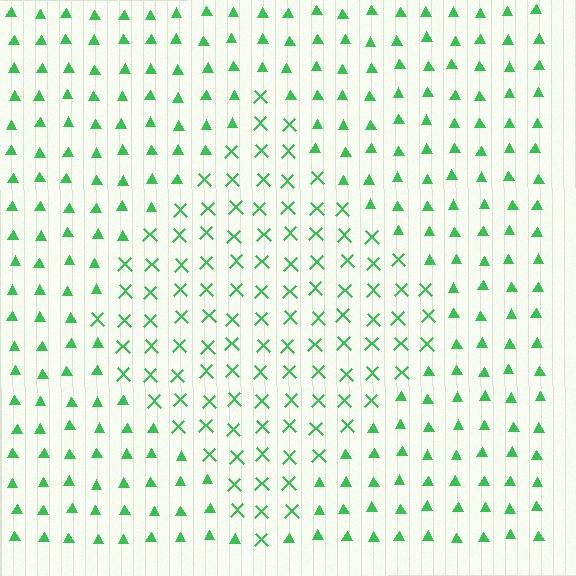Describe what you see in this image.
The image is filled with small green elements arranged in a uniform grid. A diamond-shaped region contains X marks, while the surrounding area contains triangles. The boundary is defined purely by the change in element shape.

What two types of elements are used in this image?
The image uses X marks inside the diamond region and triangles outside it.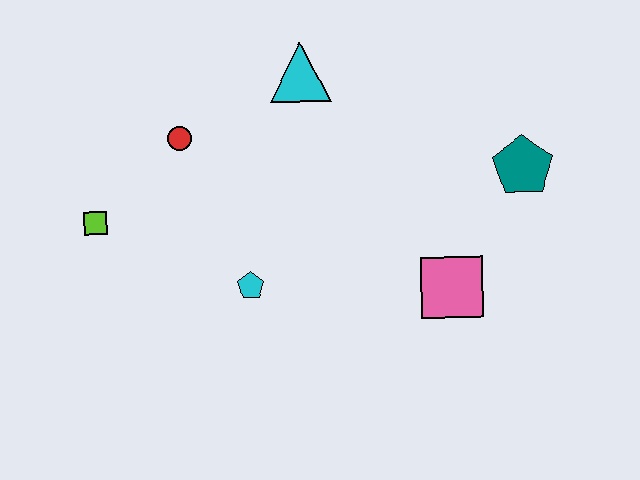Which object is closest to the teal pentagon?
The pink square is closest to the teal pentagon.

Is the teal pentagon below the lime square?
No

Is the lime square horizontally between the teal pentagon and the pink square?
No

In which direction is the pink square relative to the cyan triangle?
The pink square is below the cyan triangle.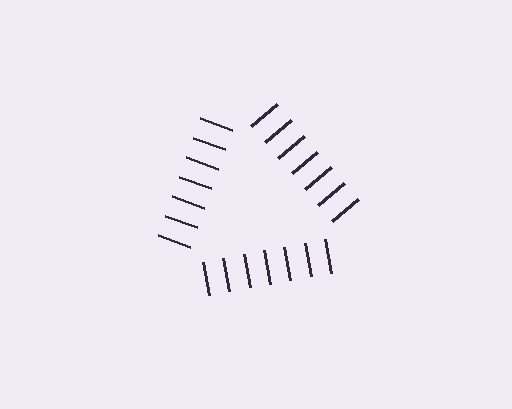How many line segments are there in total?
21 — 7 along each of the 3 edges.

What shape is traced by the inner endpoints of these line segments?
An illusory triangle — the line segments terminate on its edges but no continuous stroke is drawn.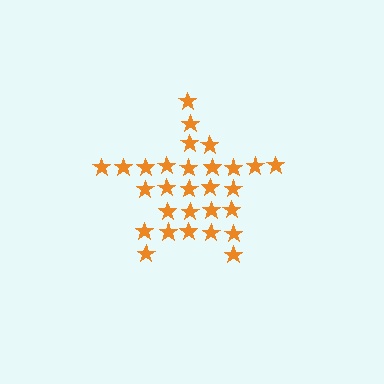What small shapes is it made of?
It is made of small stars.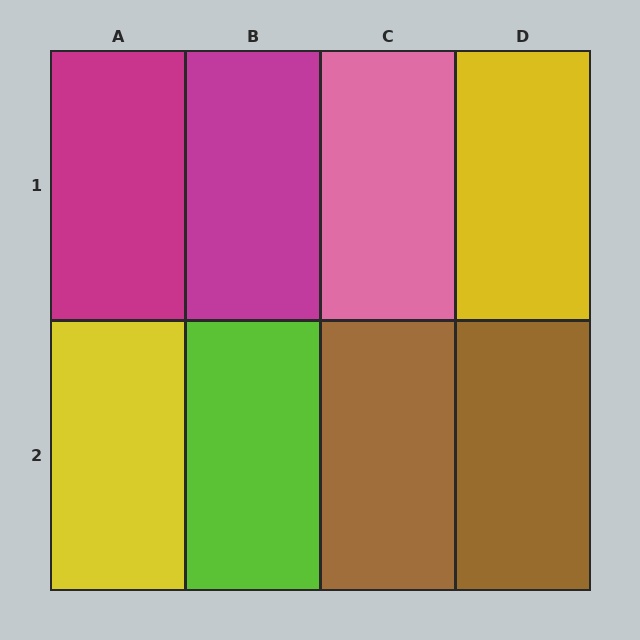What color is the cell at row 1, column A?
Magenta.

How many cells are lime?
1 cell is lime.